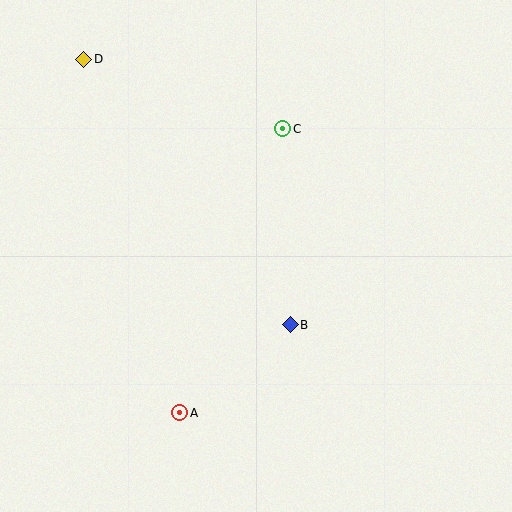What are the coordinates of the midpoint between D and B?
The midpoint between D and B is at (187, 192).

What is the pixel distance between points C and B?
The distance between C and B is 196 pixels.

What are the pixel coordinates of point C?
Point C is at (283, 129).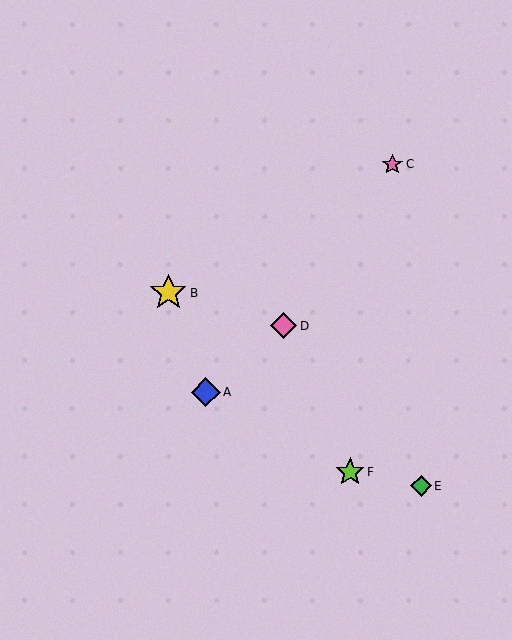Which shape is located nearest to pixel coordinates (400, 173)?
The pink star (labeled C) at (392, 164) is nearest to that location.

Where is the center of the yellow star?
The center of the yellow star is at (168, 293).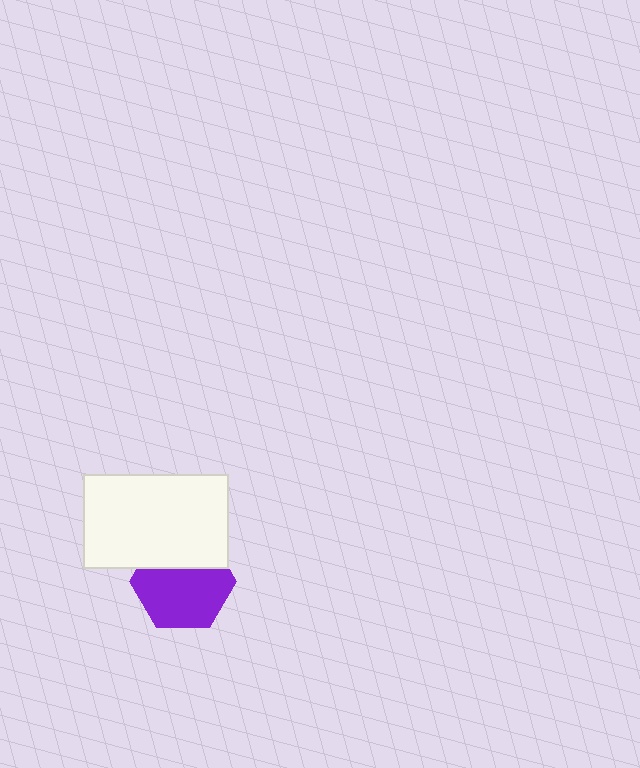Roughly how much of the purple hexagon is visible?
Most of it is visible (roughly 66%).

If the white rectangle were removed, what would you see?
You would see the complete purple hexagon.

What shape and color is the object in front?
The object in front is a white rectangle.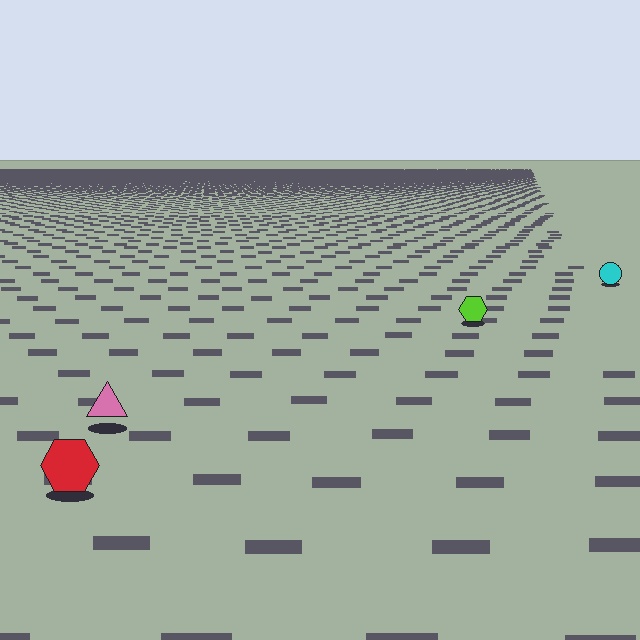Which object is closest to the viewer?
The red hexagon is closest. The texture marks near it are larger and more spread out.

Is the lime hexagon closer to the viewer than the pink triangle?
No. The pink triangle is closer — you can tell from the texture gradient: the ground texture is coarser near it.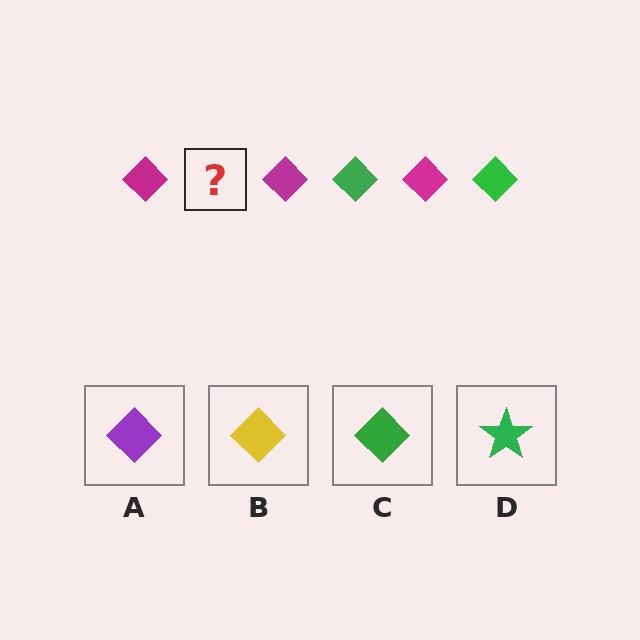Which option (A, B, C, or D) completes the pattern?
C.